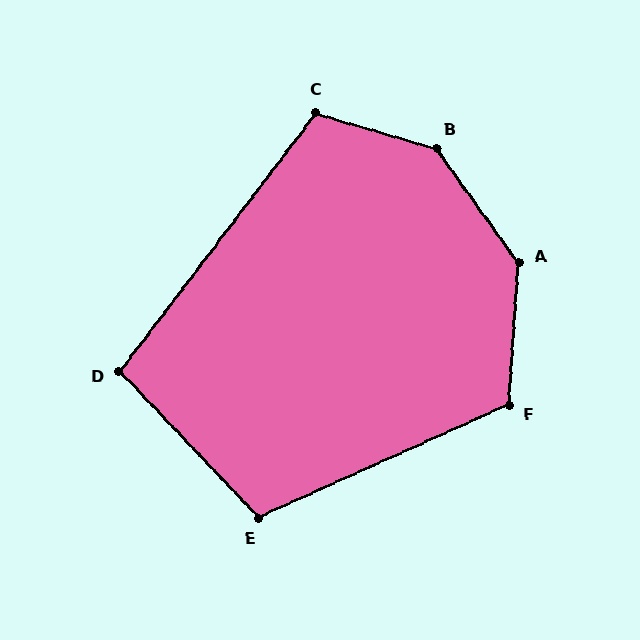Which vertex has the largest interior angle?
B, at approximately 142 degrees.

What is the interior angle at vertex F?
Approximately 118 degrees (obtuse).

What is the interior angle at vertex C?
Approximately 111 degrees (obtuse).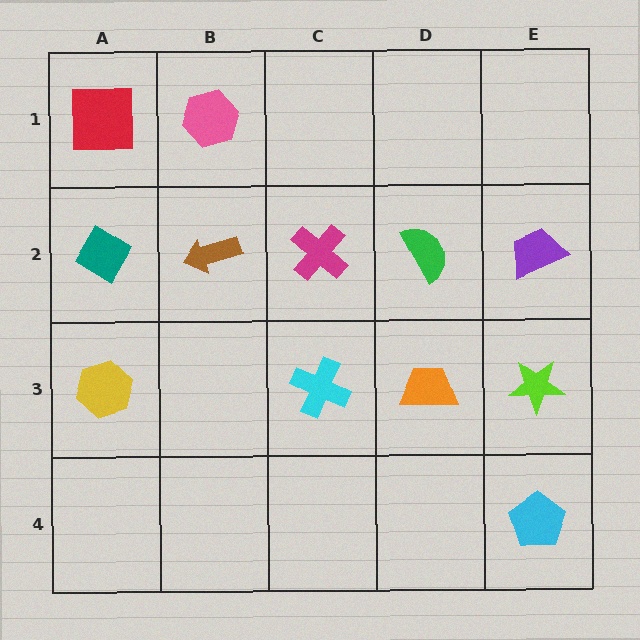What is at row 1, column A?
A red square.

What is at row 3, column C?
A cyan cross.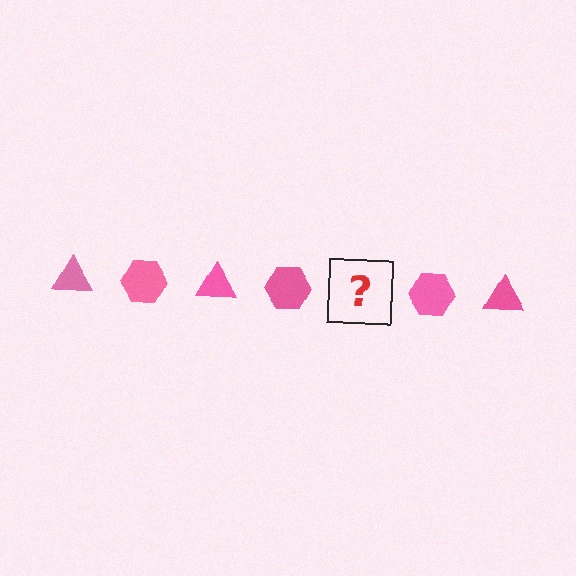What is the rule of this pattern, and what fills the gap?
The rule is that the pattern cycles through triangle, hexagon shapes in pink. The gap should be filled with a pink triangle.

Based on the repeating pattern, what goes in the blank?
The blank should be a pink triangle.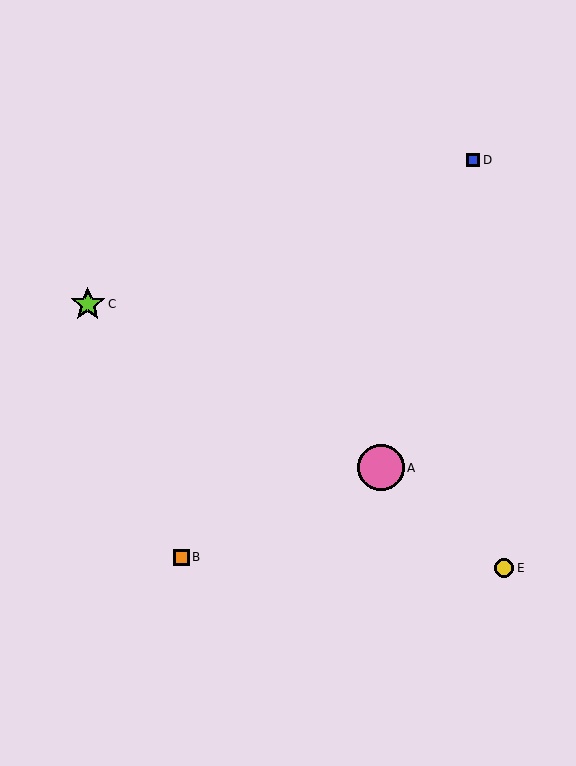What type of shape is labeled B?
Shape B is an orange square.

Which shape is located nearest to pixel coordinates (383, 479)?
The pink circle (labeled A) at (381, 468) is nearest to that location.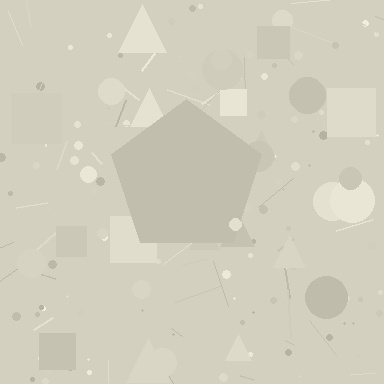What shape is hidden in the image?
A pentagon is hidden in the image.